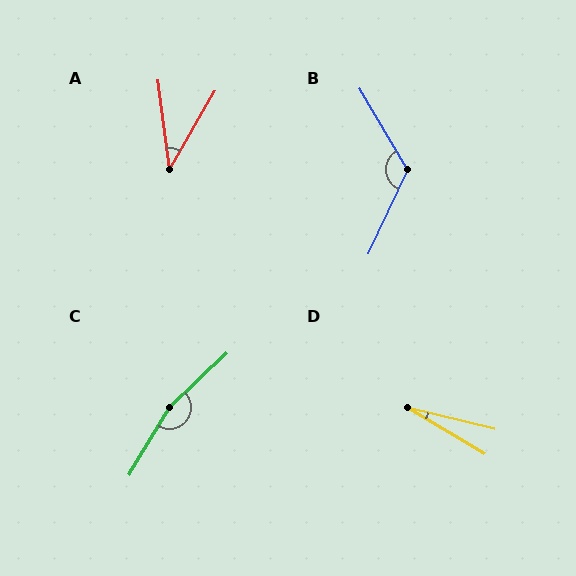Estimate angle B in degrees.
Approximately 124 degrees.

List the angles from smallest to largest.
D (17°), A (37°), B (124°), C (164°).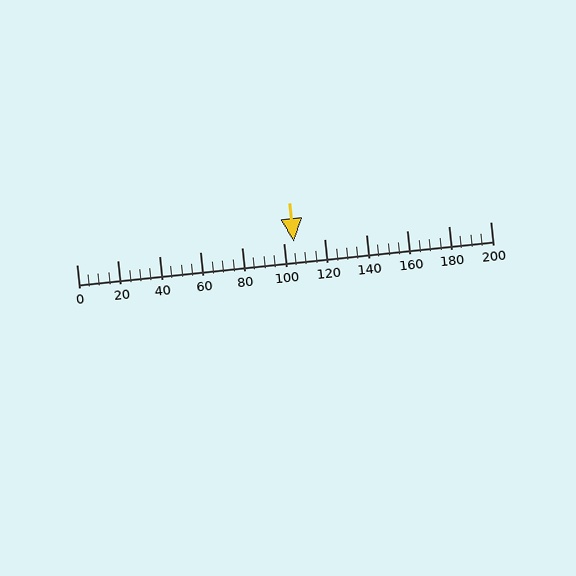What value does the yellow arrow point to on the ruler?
The yellow arrow points to approximately 105.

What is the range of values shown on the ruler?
The ruler shows values from 0 to 200.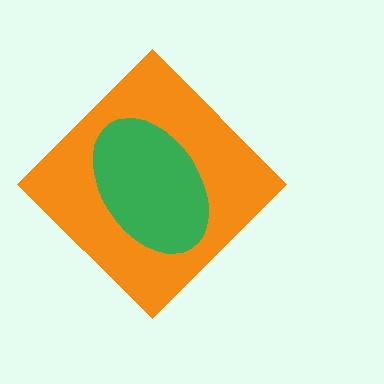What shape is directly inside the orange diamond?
The green ellipse.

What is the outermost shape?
The orange diamond.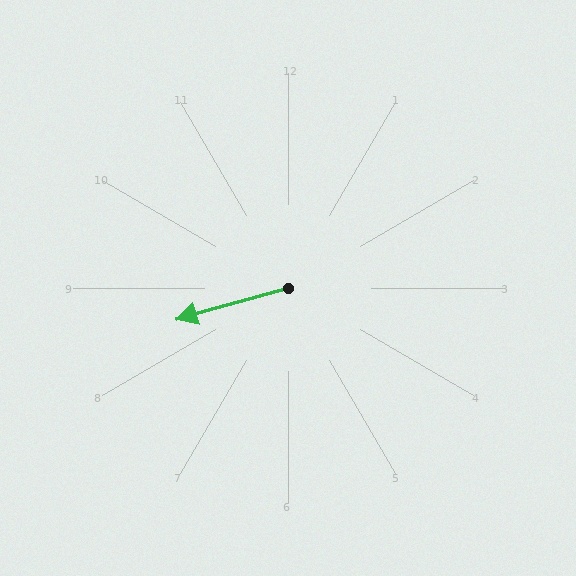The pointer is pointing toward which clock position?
Roughly 8 o'clock.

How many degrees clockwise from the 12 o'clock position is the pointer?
Approximately 254 degrees.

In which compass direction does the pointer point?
West.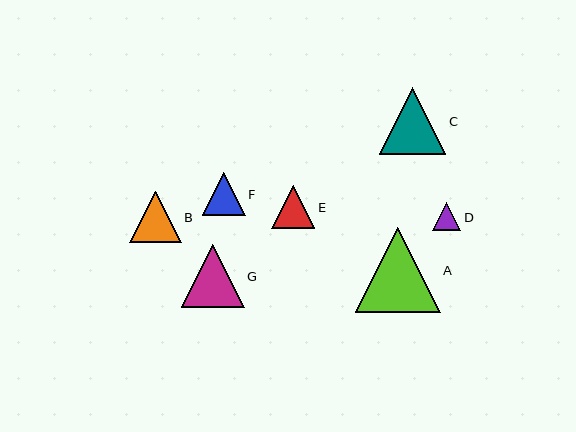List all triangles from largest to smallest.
From largest to smallest: A, C, G, B, F, E, D.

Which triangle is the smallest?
Triangle D is the smallest with a size of approximately 28 pixels.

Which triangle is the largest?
Triangle A is the largest with a size of approximately 85 pixels.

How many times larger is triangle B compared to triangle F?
Triangle B is approximately 1.2 times the size of triangle F.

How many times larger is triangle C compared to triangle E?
Triangle C is approximately 1.6 times the size of triangle E.